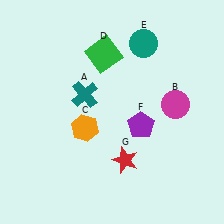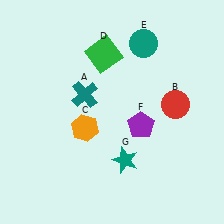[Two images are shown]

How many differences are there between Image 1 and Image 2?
There are 2 differences between the two images.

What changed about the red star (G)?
In Image 1, G is red. In Image 2, it changed to teal.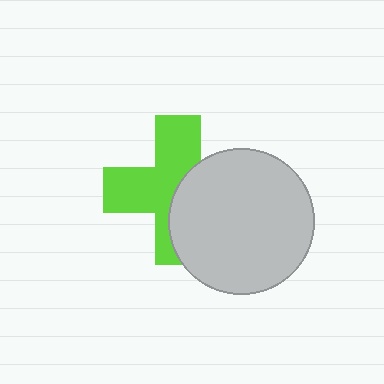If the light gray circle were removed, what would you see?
You would see the complete lime cross.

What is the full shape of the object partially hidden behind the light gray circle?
The partially hidden object is a lime cross.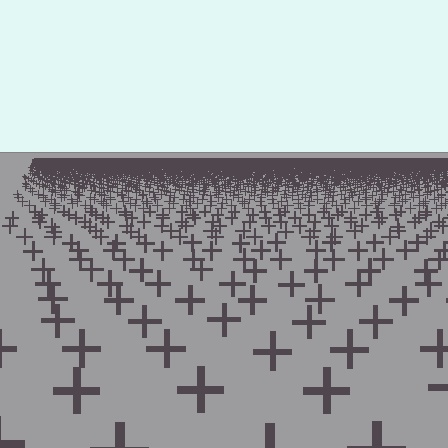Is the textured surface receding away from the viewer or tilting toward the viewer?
The surface is receding away from the viewer. Texture elements get smaller and denser toward the top.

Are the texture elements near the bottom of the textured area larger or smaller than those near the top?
Larger. Near the bottom, elements are closer to the viewer and appear at a bigger on-screen size.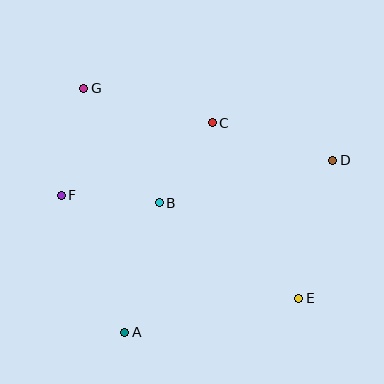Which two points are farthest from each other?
Points E and G are farthest from each other.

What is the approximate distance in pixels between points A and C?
The distance between A and C is approximately 227 pixels.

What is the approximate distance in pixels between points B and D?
The distance between B and D is approximately 179 pixels.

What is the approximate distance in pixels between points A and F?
The distance between A and F is approximately 151 pixels.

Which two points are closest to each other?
Points B and C are closest to each other.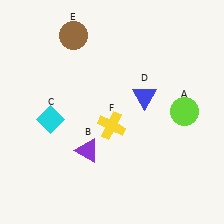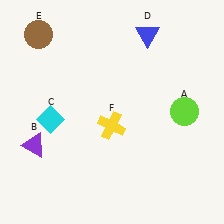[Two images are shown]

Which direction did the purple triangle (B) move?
The purple triangle (B) moved left.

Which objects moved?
The objects that moved are: the purple triangle (B), the blue triangle (D), the brown circle (E).